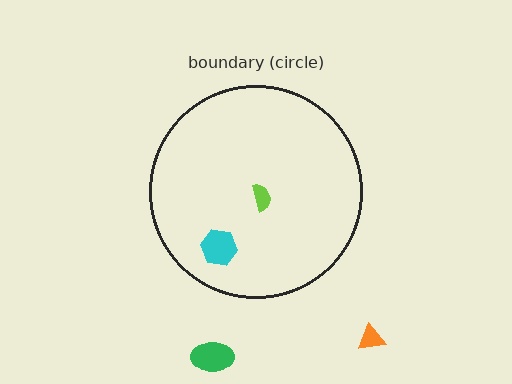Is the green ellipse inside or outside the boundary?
Outside.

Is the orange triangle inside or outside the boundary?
Outside.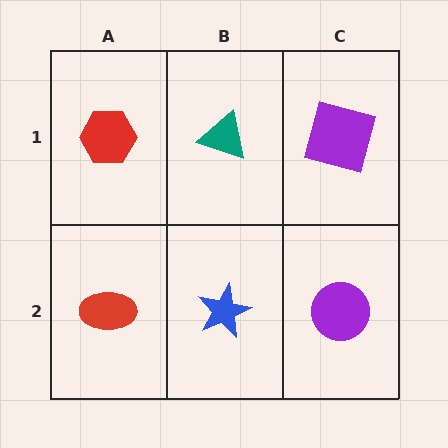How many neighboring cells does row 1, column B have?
3.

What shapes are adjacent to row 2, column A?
A red hexagon (row 1, column A), a blue star (row 2, column B).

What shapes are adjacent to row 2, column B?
A teal triangle (row 1, column B), a red ellipse (row 2, column A), a purple circle (row 2, column C).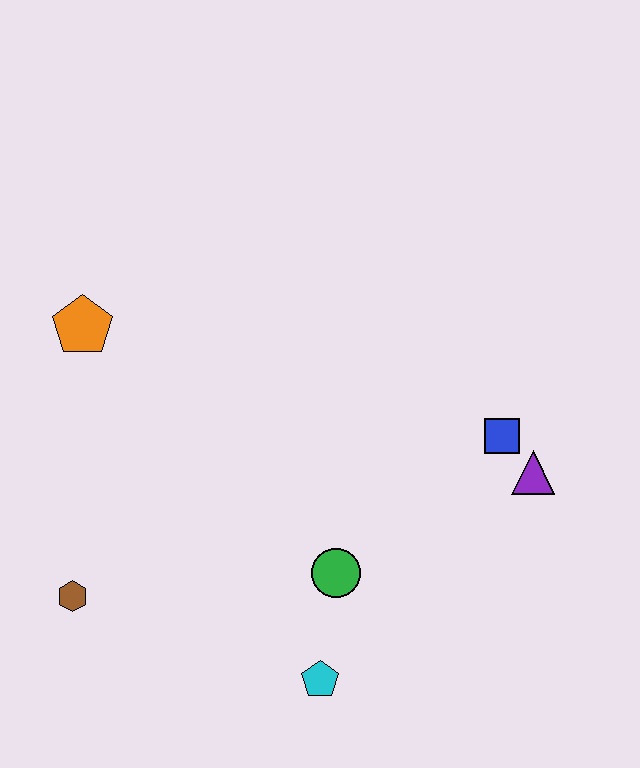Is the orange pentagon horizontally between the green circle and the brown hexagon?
Yes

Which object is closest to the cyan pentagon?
The green circle is closest to the cyan pentagon.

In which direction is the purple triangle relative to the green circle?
The purple triangle is to the right of the green circle.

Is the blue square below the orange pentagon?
Yes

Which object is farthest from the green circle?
The orange pentagon is farthest from the green circle.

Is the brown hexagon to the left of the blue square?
Yes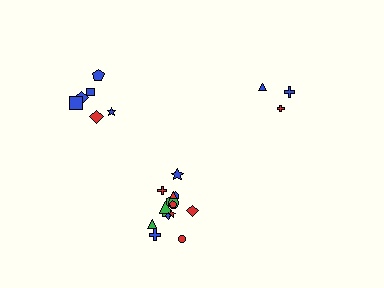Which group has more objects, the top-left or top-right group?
The top-left group.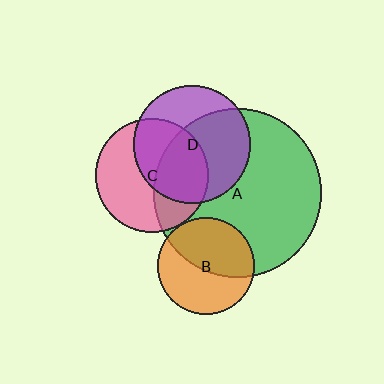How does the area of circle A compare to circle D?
Approximately 2.0 times.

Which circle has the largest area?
Circle A (green).